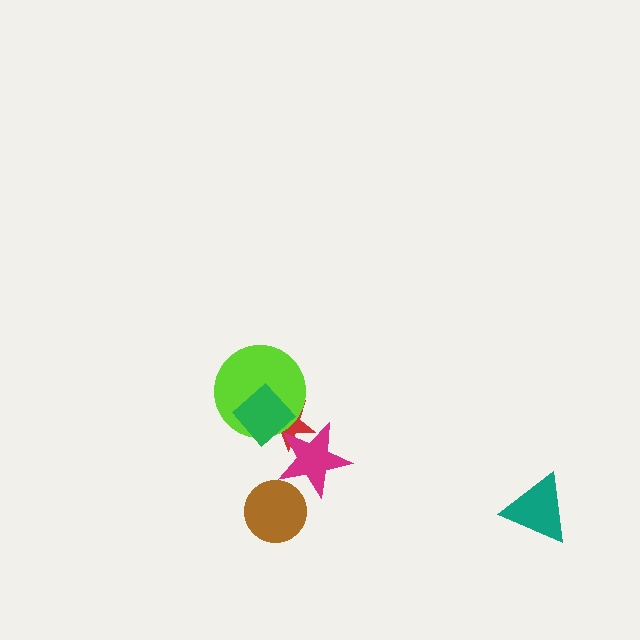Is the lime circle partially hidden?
Yes, it is partially covered by another shape.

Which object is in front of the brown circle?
The magenta star is in front of the brown circle.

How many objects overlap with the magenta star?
2 objects overlap with the magenta star.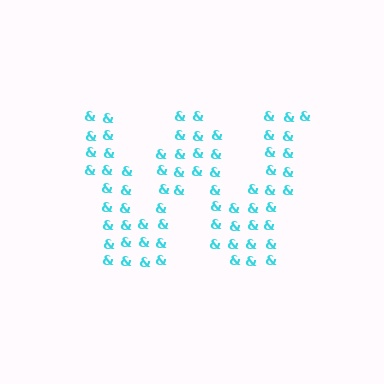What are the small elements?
The small elements are ampersands.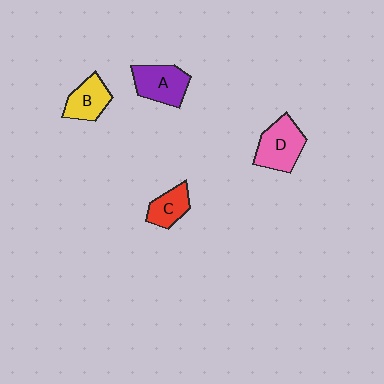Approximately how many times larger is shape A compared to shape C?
Approximately 1.5 times.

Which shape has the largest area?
Shape D (pink).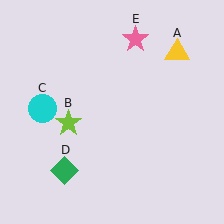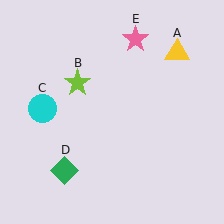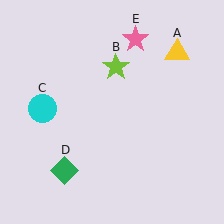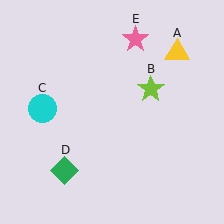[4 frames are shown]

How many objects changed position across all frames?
1 object changed position: lime star (object B).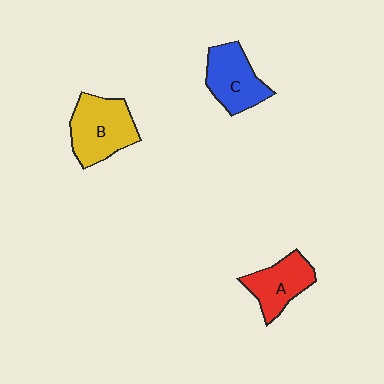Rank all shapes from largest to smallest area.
From largest to smallest: B (yellow), C (blue), A (red).